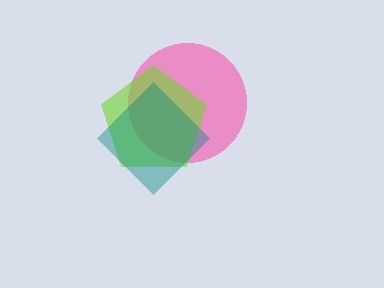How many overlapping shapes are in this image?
There are 3 overlapping shapes in the image.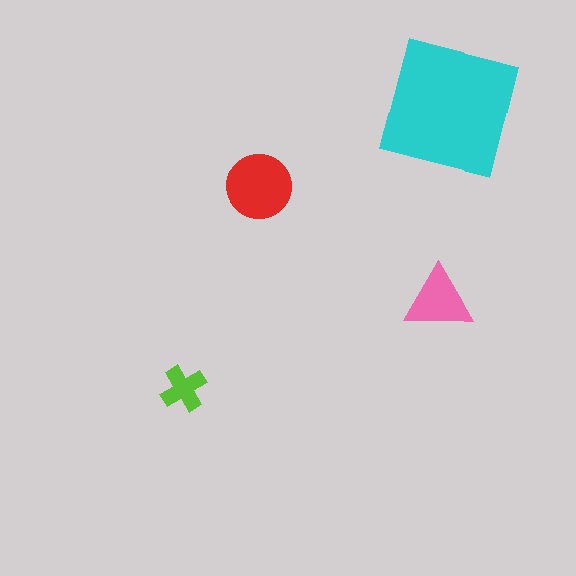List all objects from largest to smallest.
The cyan square, the red circle, the pink triangle, the lime cross.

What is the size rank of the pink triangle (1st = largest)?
3rd.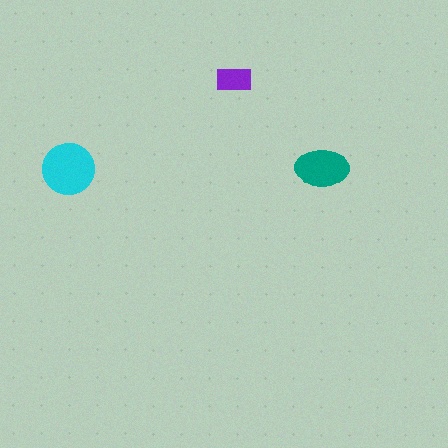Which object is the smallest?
The purple rectangle.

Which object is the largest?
The cyan circle.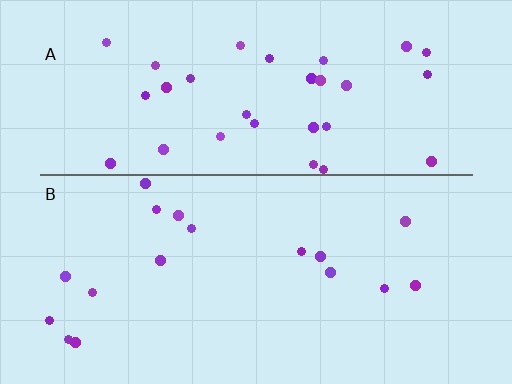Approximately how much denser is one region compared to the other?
Approximately 1.9× — region A over region B.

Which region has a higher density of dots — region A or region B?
A (the top).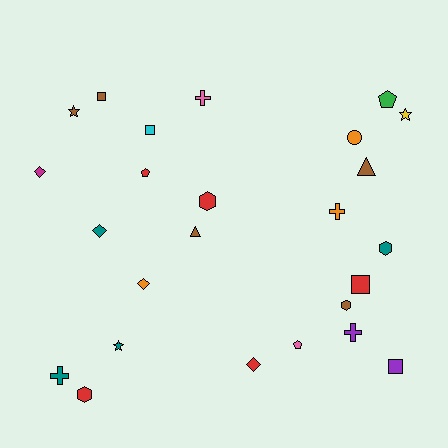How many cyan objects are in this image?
There is 1 cyan object.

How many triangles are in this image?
There are 2 triangles.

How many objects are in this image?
There are 25 objects.